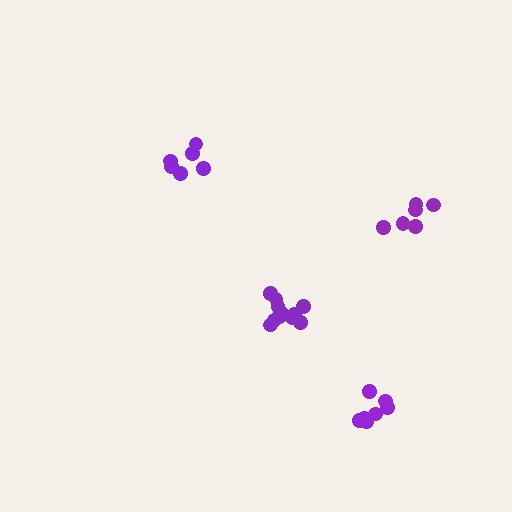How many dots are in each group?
Group 1: 6 dots, Group 2: 11 dots, Group 3: 8 dots, Group 4: 6 dots (31 total).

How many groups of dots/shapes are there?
There are 4 groups.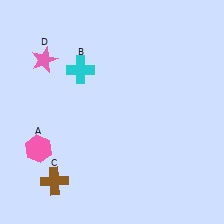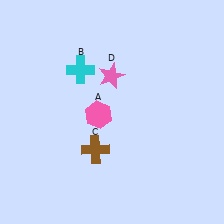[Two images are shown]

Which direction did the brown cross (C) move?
The brown cross (C) moved right.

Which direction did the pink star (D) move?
The pink star (D) moved right.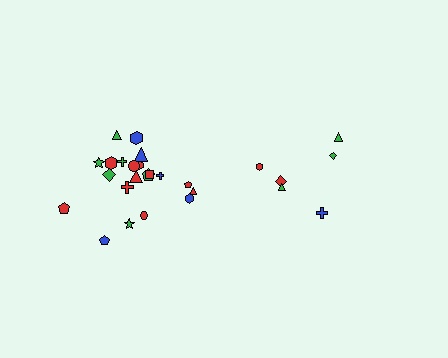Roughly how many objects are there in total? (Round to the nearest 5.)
Roughly 30 objects in total.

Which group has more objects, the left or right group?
The left group.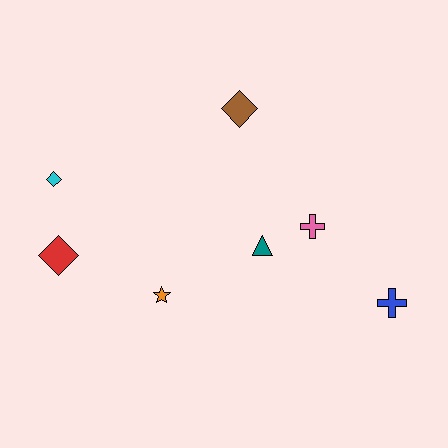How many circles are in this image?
There are no circles.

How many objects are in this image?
There are 7 objects.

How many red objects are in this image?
There is 1 red object.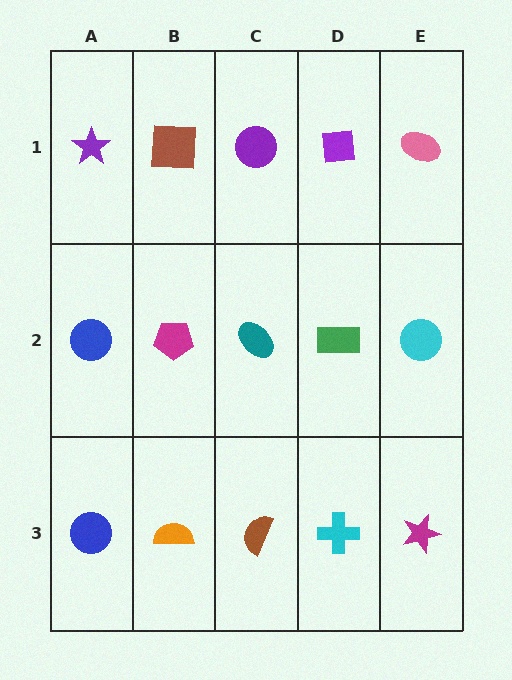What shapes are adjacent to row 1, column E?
A cyan circle (row 2, column E), a purple square (row 1, column D).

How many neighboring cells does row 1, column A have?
2.